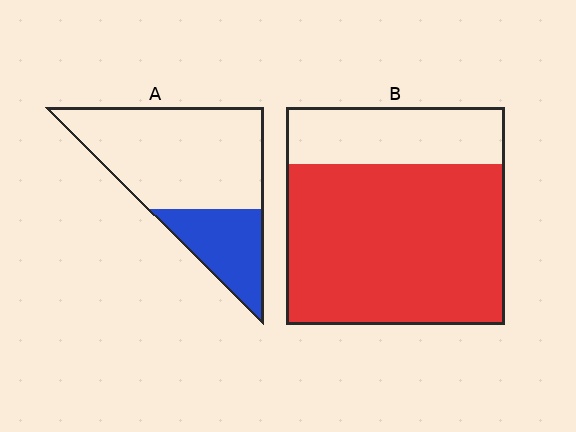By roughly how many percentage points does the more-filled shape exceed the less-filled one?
By roughly 45 percentage points (B over A).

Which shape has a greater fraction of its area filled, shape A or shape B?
Shape B.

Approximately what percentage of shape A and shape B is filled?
A is approximately 30% and B is approximately 75%.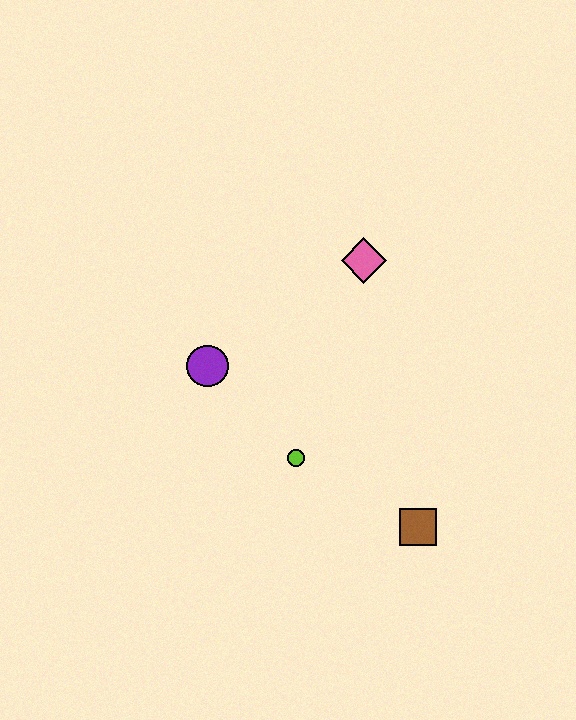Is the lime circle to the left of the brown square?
Yes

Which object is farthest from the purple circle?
The brown square is farthest from the purple circle.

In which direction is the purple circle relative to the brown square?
The purple circle is to the left of the brown square.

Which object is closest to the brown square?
The lime circle is closest to the brown square.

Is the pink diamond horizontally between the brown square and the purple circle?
Yes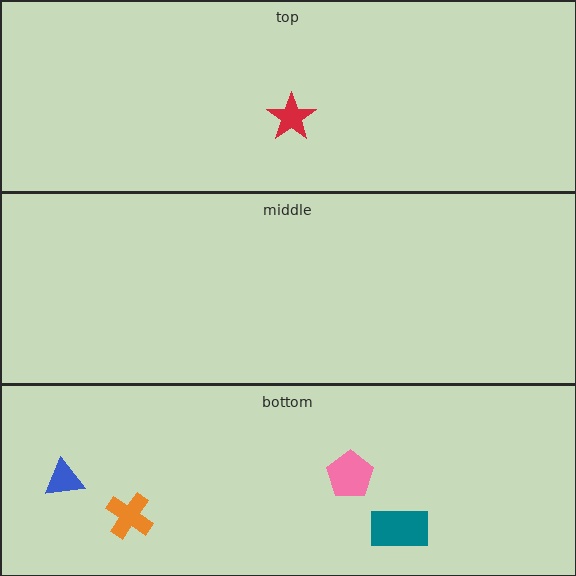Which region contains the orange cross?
The bottom region.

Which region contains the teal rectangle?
The bottom region.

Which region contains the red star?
The top region.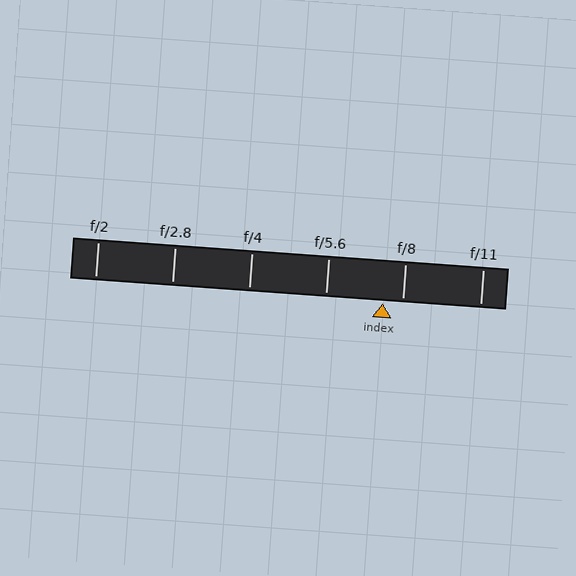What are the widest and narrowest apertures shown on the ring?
The widest aperture shown is f/2 and the narrowest is f/11.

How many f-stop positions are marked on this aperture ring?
There are 6 f-stop positions marked.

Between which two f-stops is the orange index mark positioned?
The index mark is between f/5.6 and f/8.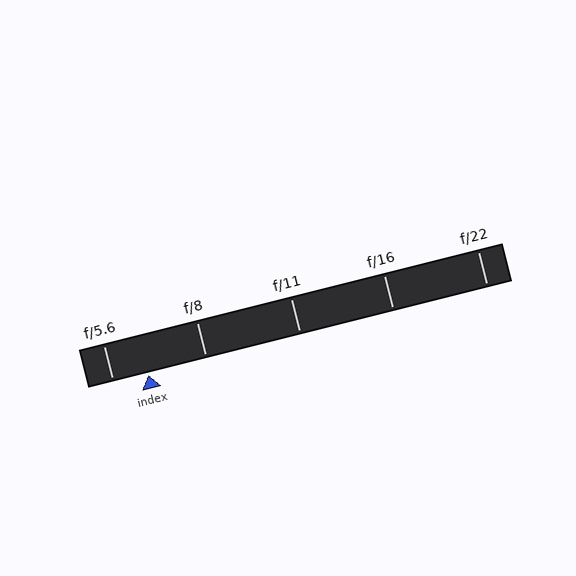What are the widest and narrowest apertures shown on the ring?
The widest aperture shown is f/5.6 and the narrowest is f/22.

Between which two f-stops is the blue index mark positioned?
The index mark is between f/5.6 and f/8.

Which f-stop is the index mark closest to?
The index mark is closest to f/5.6.